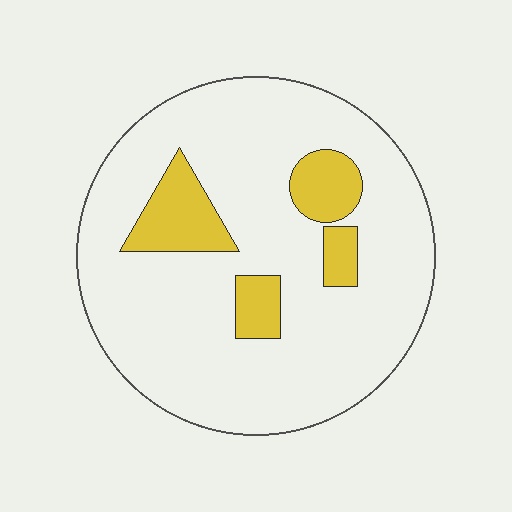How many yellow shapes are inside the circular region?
4.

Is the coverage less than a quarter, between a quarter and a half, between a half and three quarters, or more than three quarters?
Less than a quarter.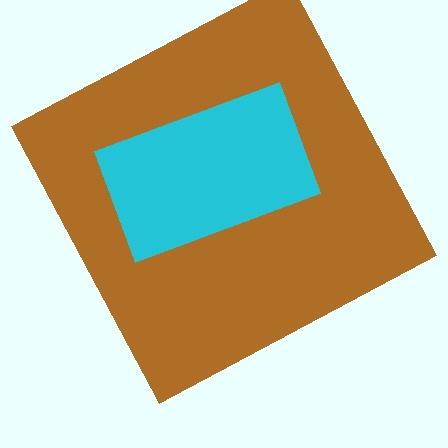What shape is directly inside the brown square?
The cyan rectangle.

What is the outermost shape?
The brown square.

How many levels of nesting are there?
2.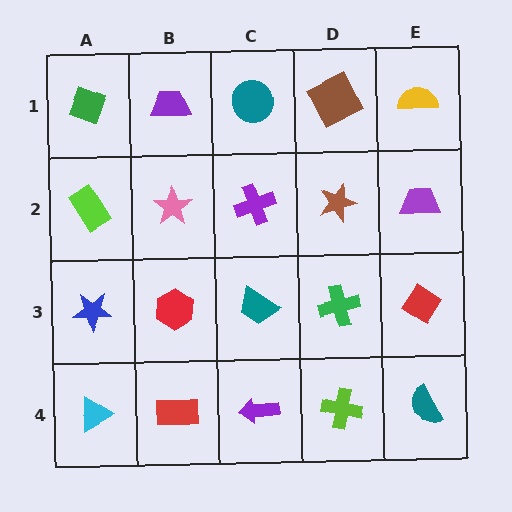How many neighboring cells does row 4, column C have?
3.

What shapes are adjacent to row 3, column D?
A brown star (row 2, column D), a lime cross (row 4, column D), a teal trapezoid (row 3, column C), a red diamond (row 3, column E).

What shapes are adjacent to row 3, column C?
A purple cross (row 2, column C), a purple arrow (row 4, column C), a red hexagon (row 3, column B), a green cross (row 3, column D).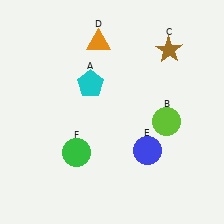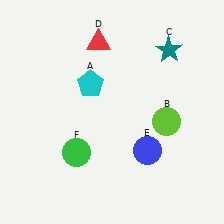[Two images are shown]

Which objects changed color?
C changed from brown to teal. D changed from orange to red.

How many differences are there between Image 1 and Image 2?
There are 2 differences between the two images.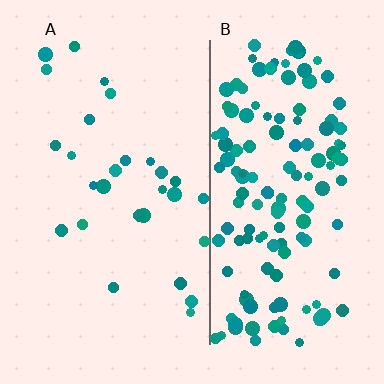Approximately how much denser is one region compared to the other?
Approximately 5.1× — region B over region A.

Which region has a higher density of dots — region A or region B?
B (the right).